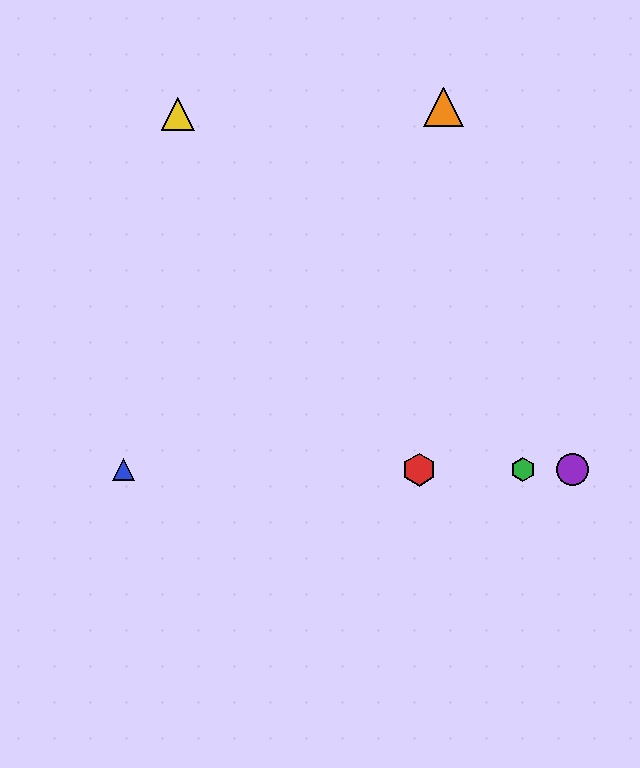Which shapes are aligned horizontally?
The red hexagon, the blue triangle, the green hexagon, the purple circle are aligned horizontally.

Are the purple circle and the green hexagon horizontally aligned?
Yes, both are at y≈470.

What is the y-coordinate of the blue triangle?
The blue triangle is at y≈470.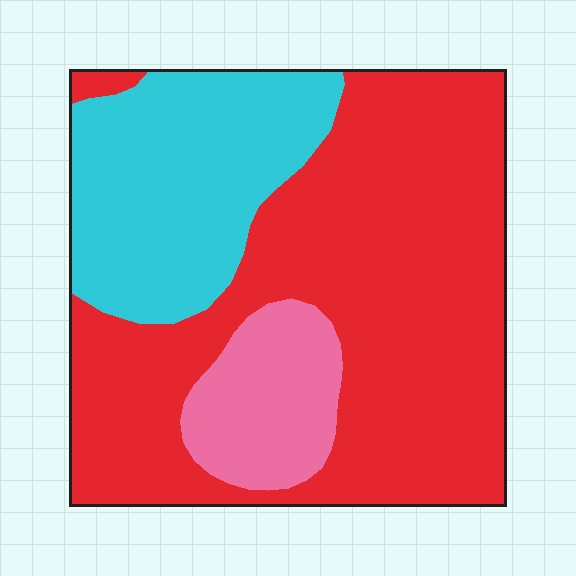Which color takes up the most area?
Red, at roughly 60%.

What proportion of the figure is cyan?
Cyan covers 26% of the figure.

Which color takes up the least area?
Pink, at roughly 10%.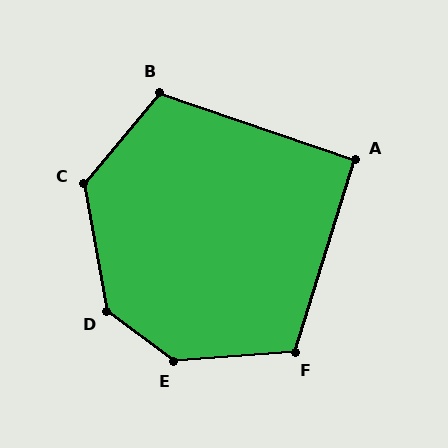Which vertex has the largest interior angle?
E, at approximately 139 degrees.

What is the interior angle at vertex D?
Approximately 137 degrees (obtuse).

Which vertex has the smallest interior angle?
A, at approximately 92 degrees.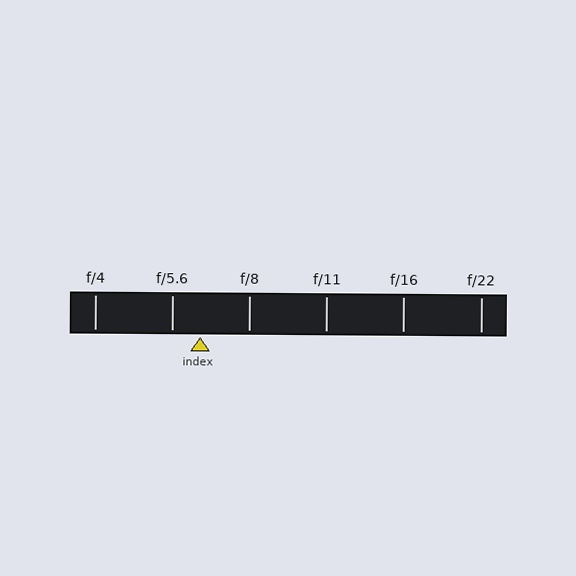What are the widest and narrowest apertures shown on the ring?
The widest aperture shown is f/4 and the narrowest is f/22.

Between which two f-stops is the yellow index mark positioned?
The index mark is between f/5.6 and f/8.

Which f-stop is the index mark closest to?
The index mark is closest to f/5.6.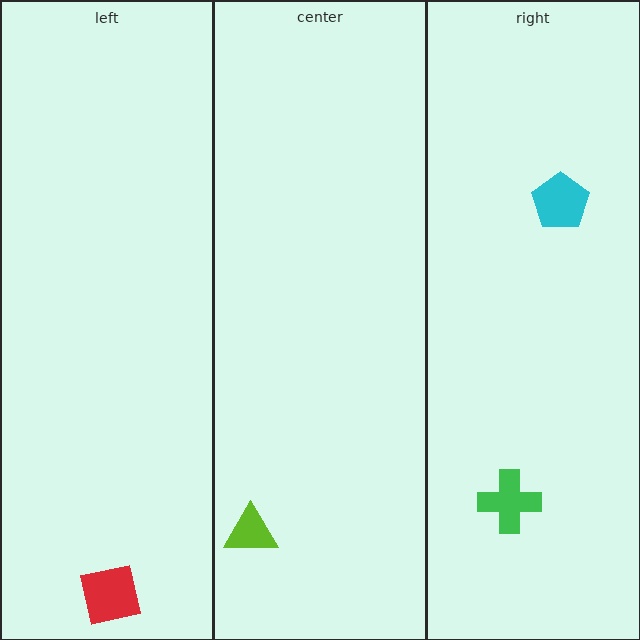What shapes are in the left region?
The red square.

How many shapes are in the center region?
1.